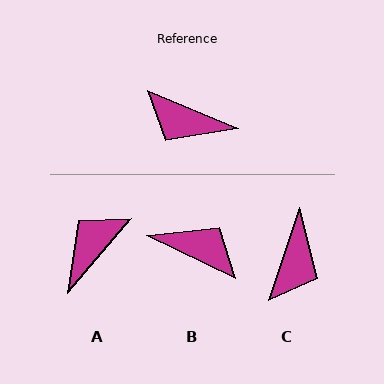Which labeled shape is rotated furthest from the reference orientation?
B, about 177 degrees away.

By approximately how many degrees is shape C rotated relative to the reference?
Approximately 94 degrees counter-clockwise.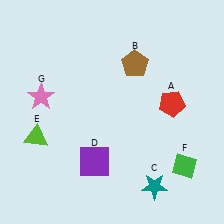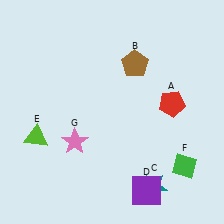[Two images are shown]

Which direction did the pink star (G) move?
The pink star (G) moved down.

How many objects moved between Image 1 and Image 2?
2 objects moved between the two images.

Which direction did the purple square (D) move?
The purple square (D) moved right.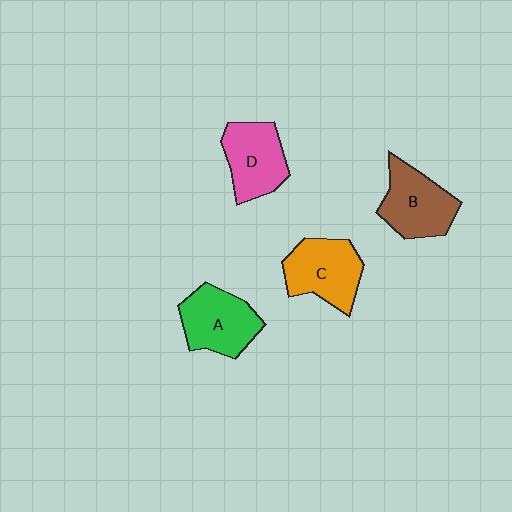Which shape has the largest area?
Shape C (orange).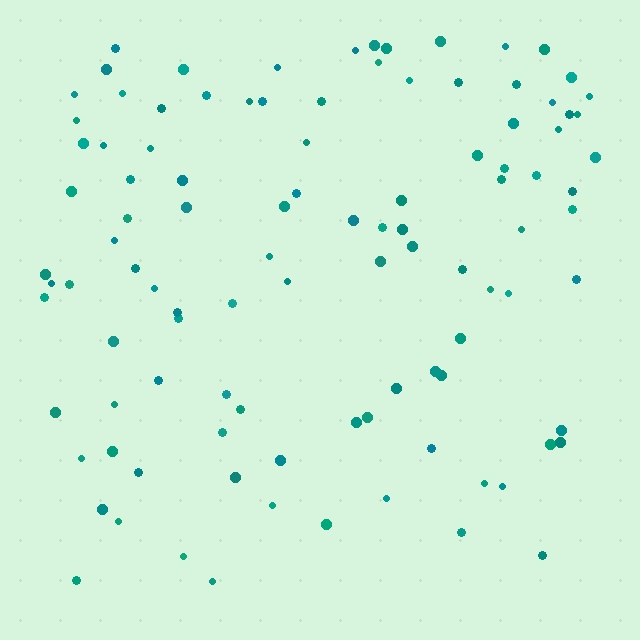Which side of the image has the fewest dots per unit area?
The bottom.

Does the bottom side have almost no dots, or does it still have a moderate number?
Still a moderate number, just noticeably fewer than the top.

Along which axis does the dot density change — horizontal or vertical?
Vertical.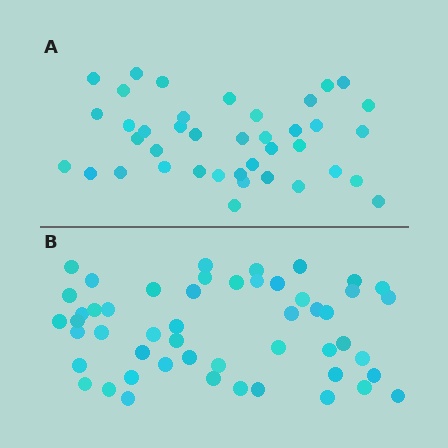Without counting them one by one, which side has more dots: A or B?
Region B (the bottom region) has more dots.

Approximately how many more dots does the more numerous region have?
Region B has roughly 12 or so more dots than region A.